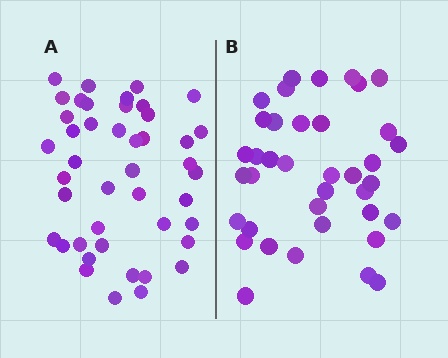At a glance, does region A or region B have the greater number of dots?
Region A (the left region) has more dots.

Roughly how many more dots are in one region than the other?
Region A has about 6 more dots than region B.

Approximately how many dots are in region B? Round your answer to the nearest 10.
About 40 dots. (The exact count is 38, which rounds to 40.)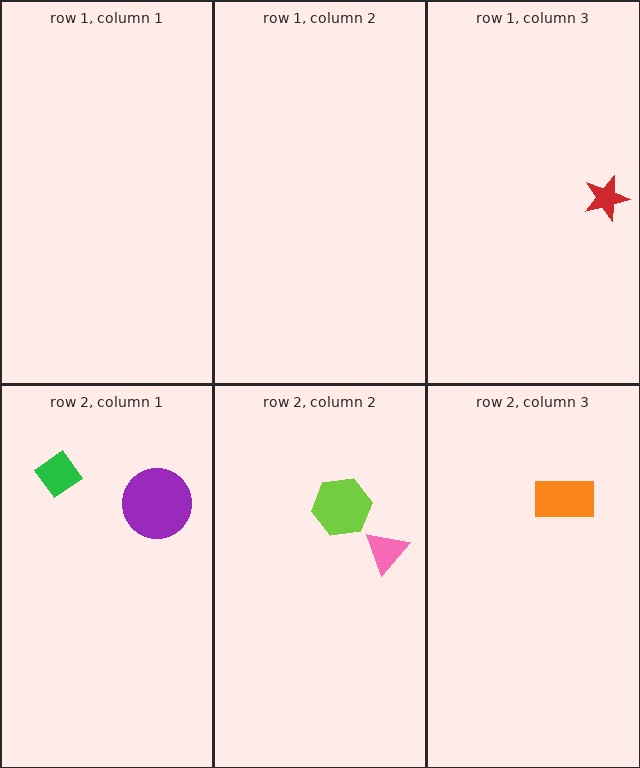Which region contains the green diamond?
The row 2, column 1 region.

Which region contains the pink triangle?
The row 2, column 2 region.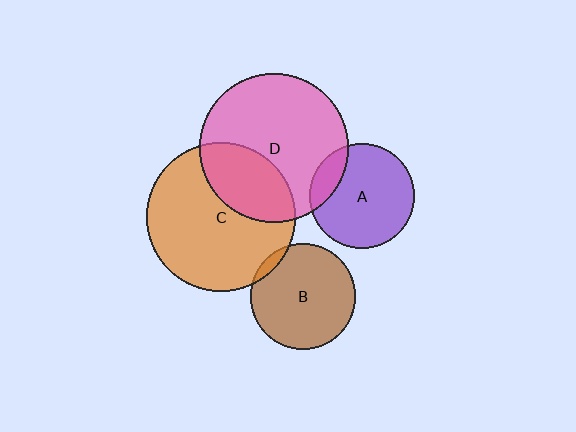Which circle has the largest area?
Circle D (pink).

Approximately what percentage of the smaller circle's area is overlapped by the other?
Approximately 30%.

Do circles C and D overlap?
Yes.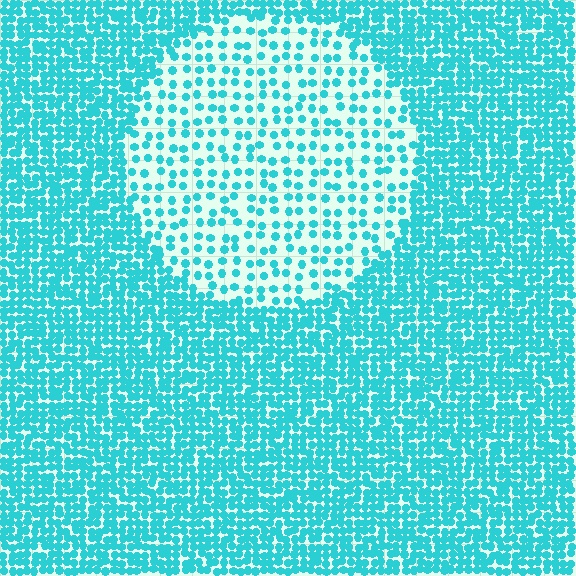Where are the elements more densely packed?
The elements are more densely packed outside the circle boundary.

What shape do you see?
I see a circle.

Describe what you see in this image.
The image contains small cyan elements arranged at two different densities. A circle-shaped region is visible where the elements are less densely packed than the surrounding area.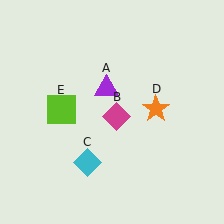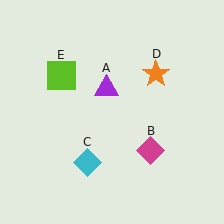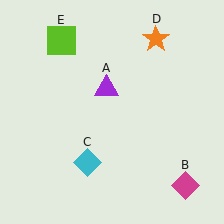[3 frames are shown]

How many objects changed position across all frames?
3 objects changed position: magenta diamond (object B), orange star (object D), lime square (object E).